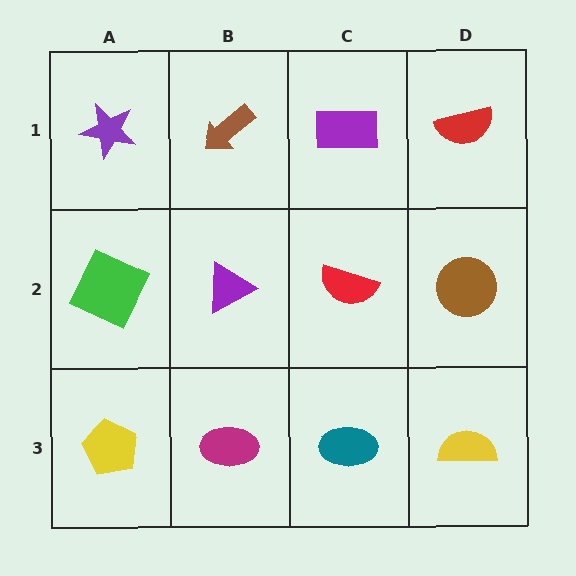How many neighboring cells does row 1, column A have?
2.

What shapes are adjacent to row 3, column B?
A purple triangle (row 2, column B), a yellow pentagon (row 3, column A), a teal ellipse (row 3, column C).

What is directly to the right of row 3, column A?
A magenta ellipse.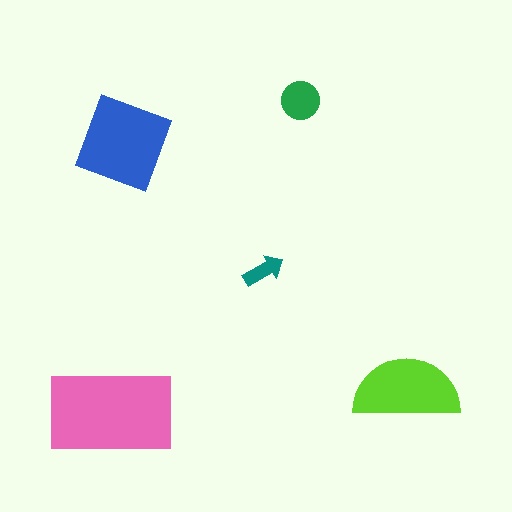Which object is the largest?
The pink rectangle.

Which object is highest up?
The green circle is topmost.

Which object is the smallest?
The teal arrow.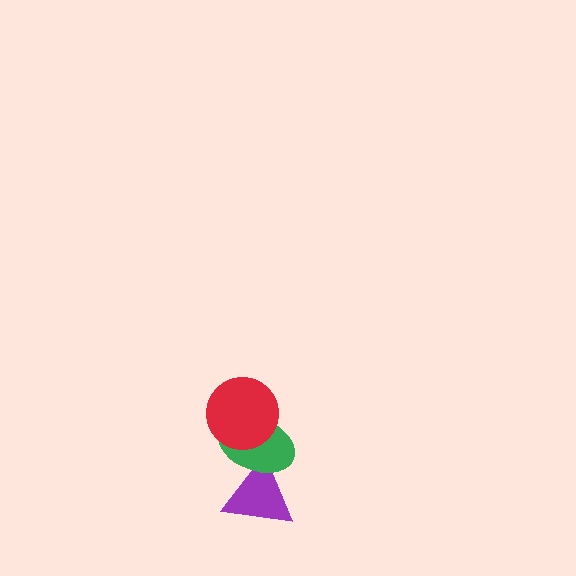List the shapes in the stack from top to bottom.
From top to bottom: the red circle, the green ellipse, the purple triangle.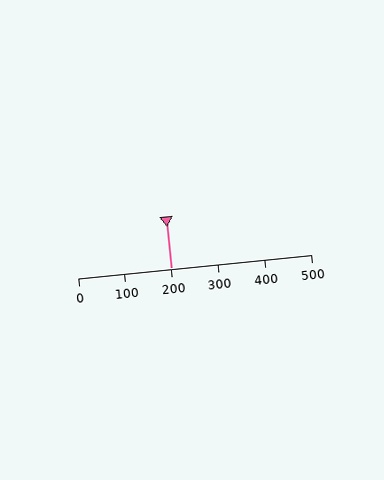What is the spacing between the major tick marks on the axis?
The major ticks are spaced 100 apart.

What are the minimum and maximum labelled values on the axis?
The axis runs from 0 to 500.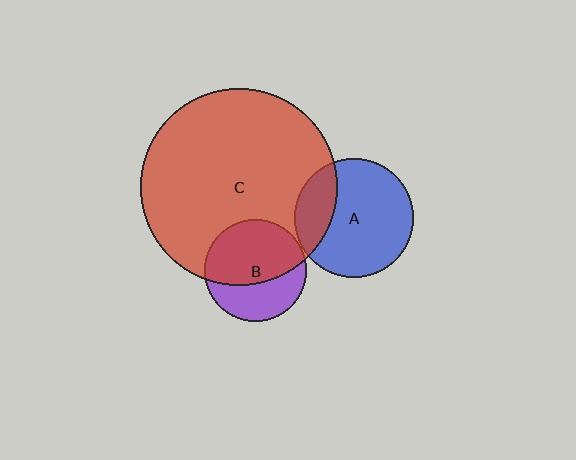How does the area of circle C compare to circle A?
Approximately 2.7 times.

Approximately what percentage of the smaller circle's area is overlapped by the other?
Approximately 60%.